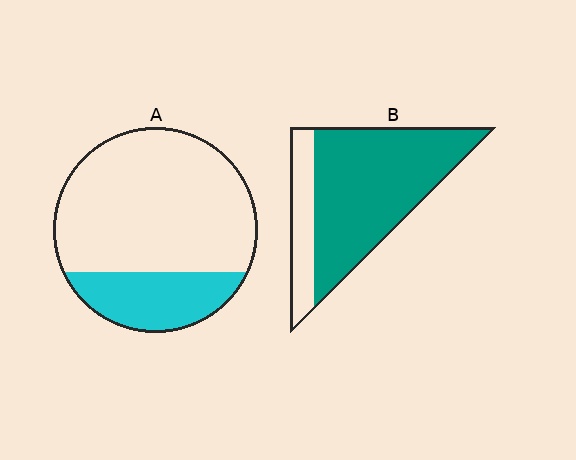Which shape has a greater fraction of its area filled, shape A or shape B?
Shape B.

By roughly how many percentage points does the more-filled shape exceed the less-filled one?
By roughly 55 percentage points (B over A).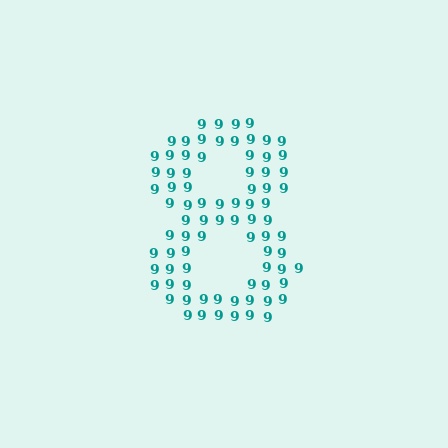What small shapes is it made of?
It is made of small digit 9's.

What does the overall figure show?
The overall figure shows the digit 8.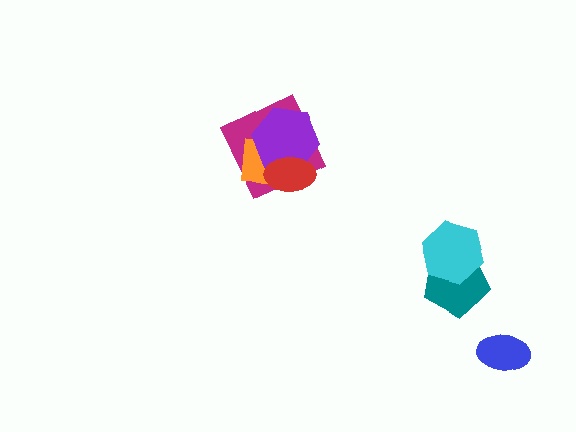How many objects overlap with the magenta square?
3 objects overlap with the magenta square.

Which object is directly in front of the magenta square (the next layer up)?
The orange square is directly in front of the magenta square.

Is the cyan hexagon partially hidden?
No, no other shape covers it.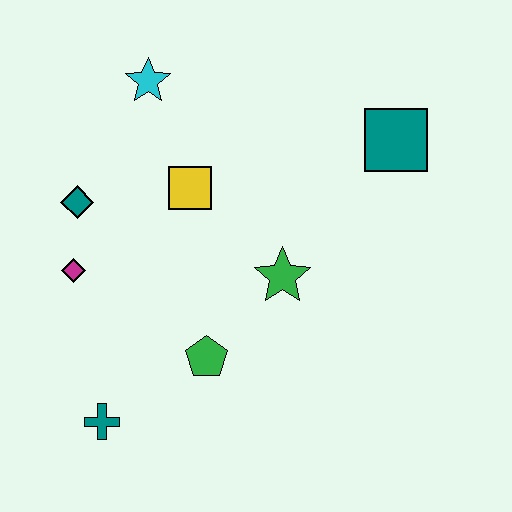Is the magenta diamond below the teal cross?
No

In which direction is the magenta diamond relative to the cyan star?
The magenta diamond is below the cyan star.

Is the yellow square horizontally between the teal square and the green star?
No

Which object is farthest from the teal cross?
The teal square is farthest from the teal cross.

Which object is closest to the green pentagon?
The green star is closest to the green pentagon.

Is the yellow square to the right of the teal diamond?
Yes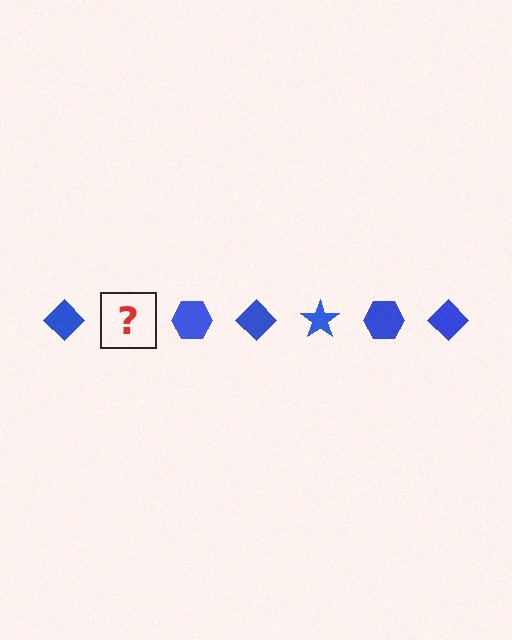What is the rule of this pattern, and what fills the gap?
The rule is that the pattern cycles through diamond, star, hexagon shapes in blue. The gap should be filled with a blue star.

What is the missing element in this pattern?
The missing element is a blue star.